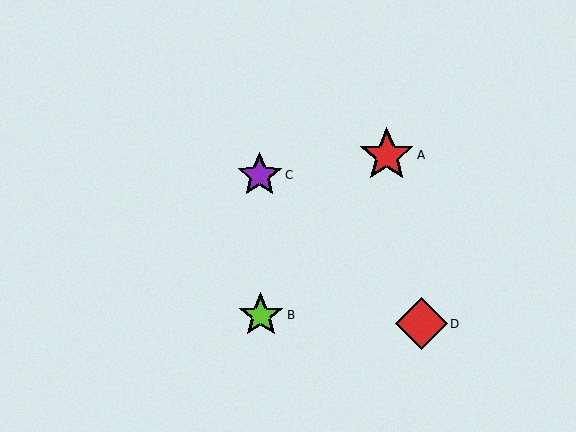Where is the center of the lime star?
The center of the lime star is at (261, 315).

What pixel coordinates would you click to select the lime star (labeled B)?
Click at (261, 315) to select the lime star B.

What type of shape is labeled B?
Shape B is a lime star.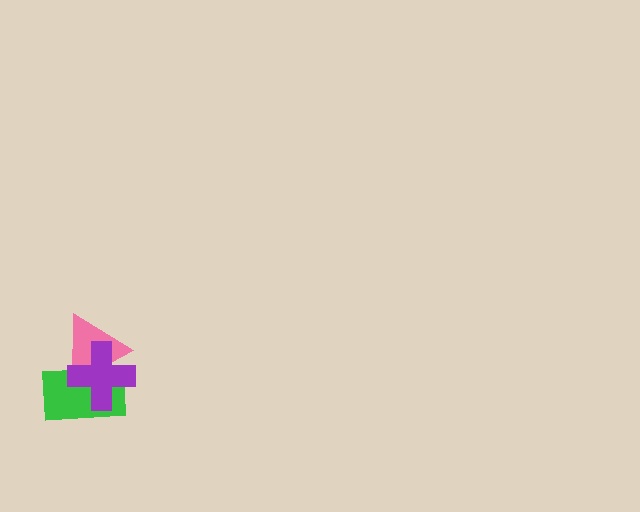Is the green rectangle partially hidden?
Yes, it is partially covered by another shape.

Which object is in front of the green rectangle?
The purple cross is in front of the green rectangle.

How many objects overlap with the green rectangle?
2 objects overlap with the green rectangle.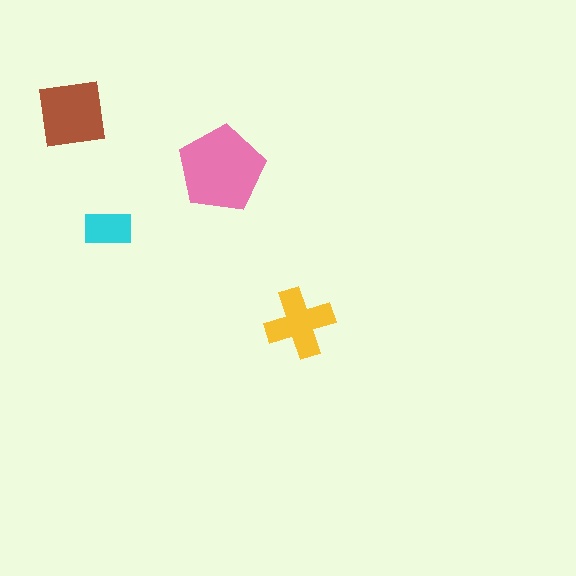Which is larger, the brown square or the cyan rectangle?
The brown square.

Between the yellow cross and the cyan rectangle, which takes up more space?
The yellow cross.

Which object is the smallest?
The cyan rectangle.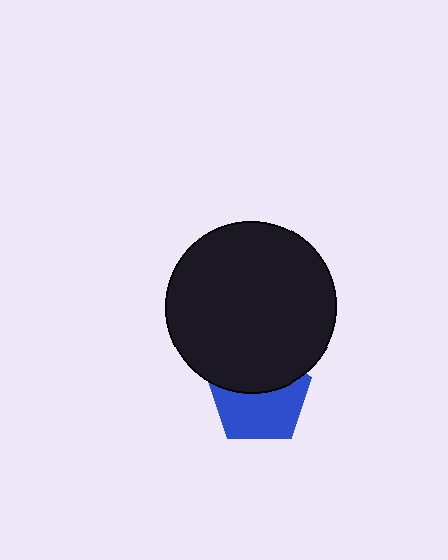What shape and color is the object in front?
The object in front is a black circle.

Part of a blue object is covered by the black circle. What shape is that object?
It is a pentagon.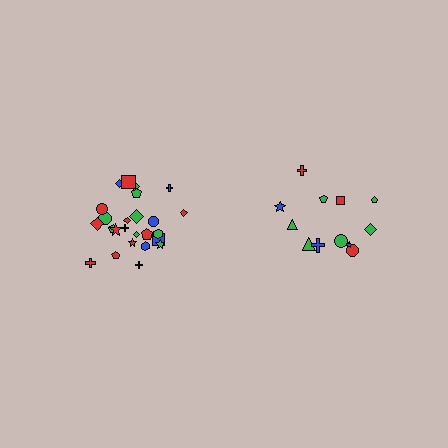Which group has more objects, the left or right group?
The left group.